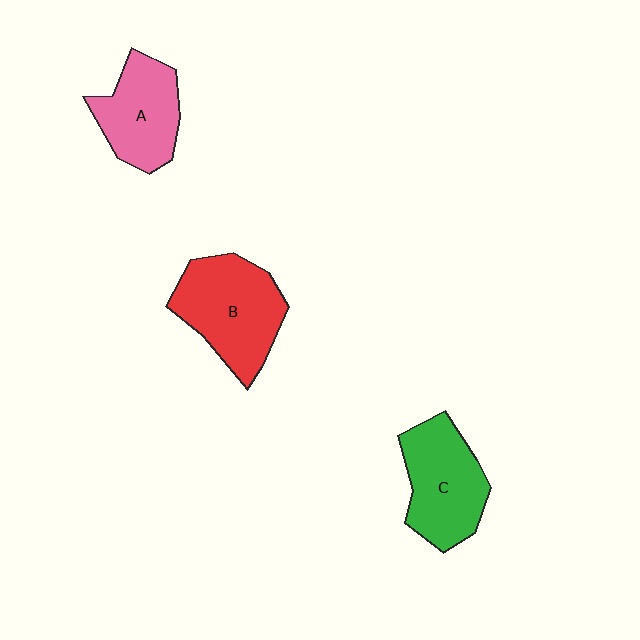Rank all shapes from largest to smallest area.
From largest to smallest: B (red), C (green), A (pink).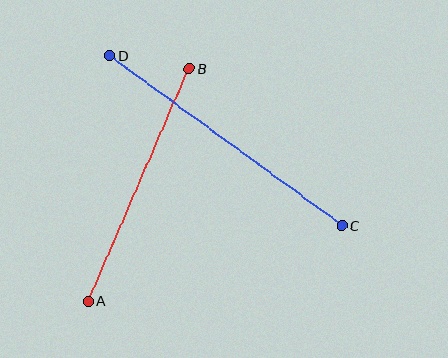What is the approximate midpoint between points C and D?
The midpoint is at approximately (226, 141) pixels.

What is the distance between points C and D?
The distance is approximately 287 pixels.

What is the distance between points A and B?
The distance is approximately 253 pixels.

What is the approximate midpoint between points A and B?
The midpoint is at approximately (139, 185) pixels.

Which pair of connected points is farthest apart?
Points C and D are farthest apart.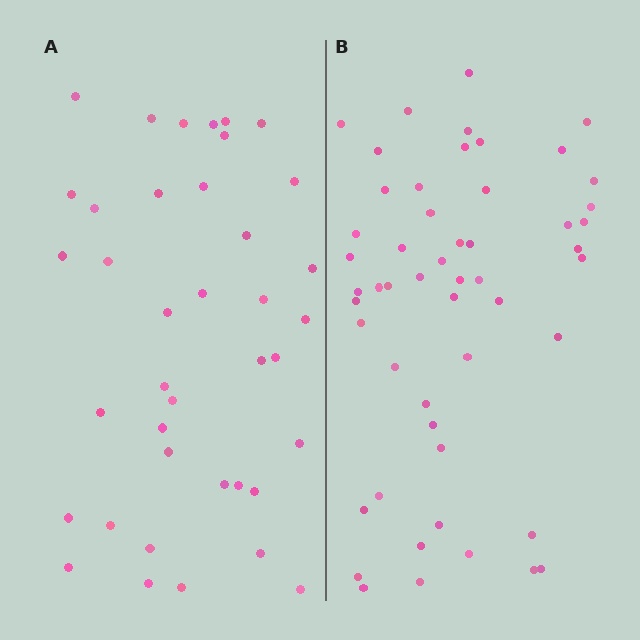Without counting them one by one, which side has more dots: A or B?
Region B (the right region) has more dots.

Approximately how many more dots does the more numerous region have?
Region B has approximately 15 more dots than region A.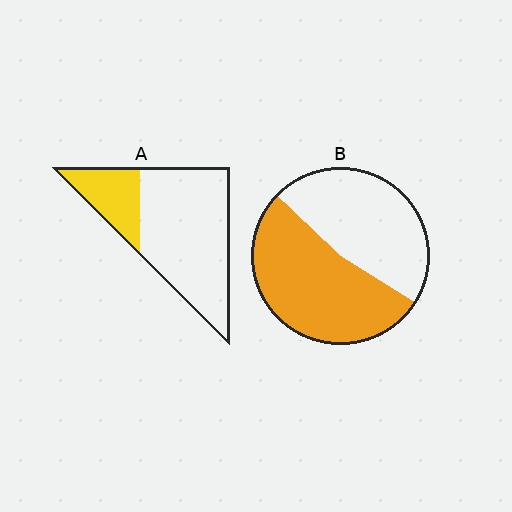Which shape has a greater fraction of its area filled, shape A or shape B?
Shape B.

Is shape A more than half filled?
No.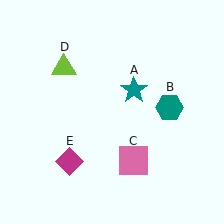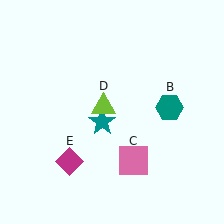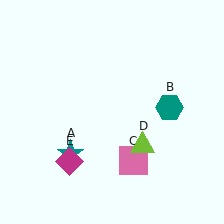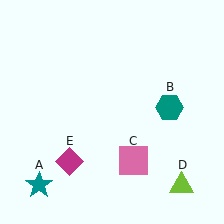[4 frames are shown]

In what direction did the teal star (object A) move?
The teal star (object A) moved down and to the left.